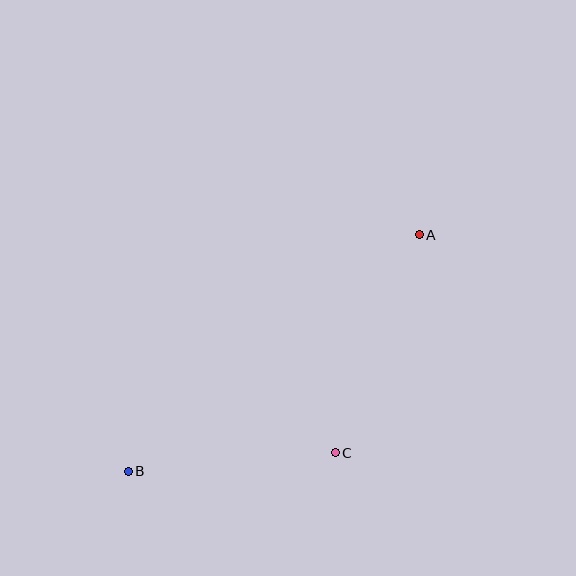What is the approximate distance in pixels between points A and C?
The distance between A and C is approximately 233 pixels.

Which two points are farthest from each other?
Points A and B are farthest from each other.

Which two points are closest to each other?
Points B and C are closest to each other.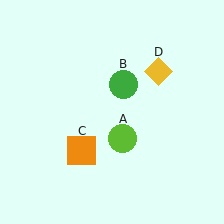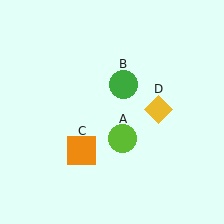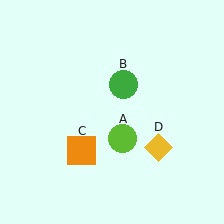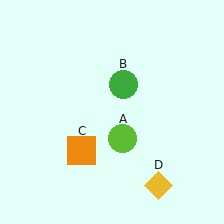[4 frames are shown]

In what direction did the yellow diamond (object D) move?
The yellow diamond (object D) moved down.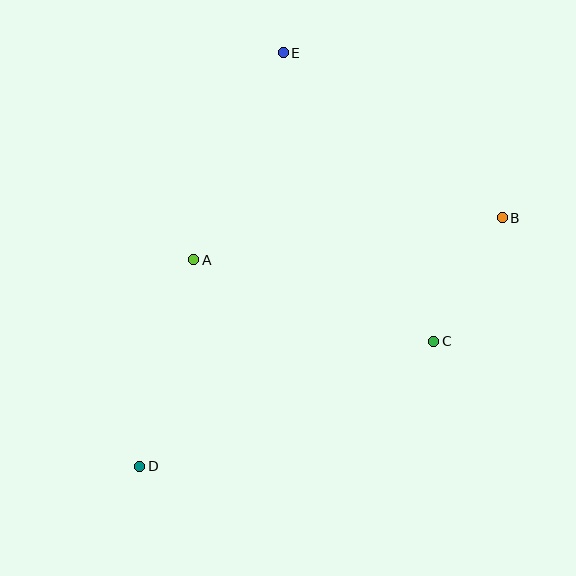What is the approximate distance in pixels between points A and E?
The distance between A and E is approximately 226 pixels.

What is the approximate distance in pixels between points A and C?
The distance between A and C is approximately 254 pixels.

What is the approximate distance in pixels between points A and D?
The distance between A and D is approximately 213 pixels.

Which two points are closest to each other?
Points B and C are closest to each other.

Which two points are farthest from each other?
Points B and D are farthest from each other.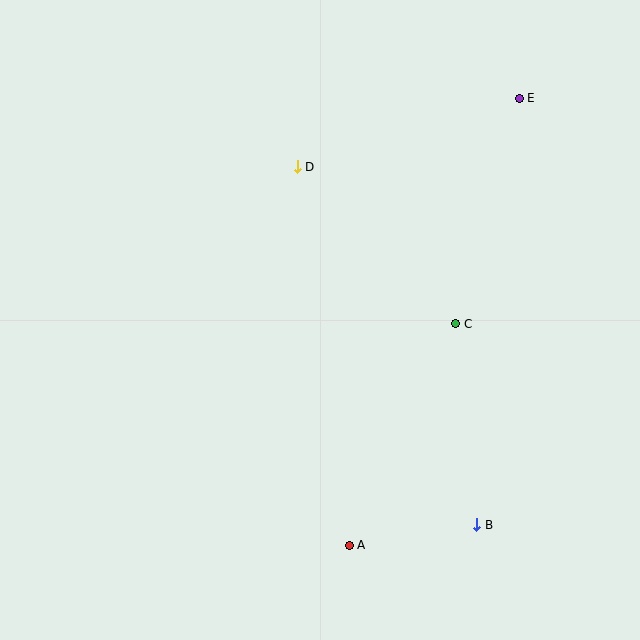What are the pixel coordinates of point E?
Point E is at (519, 98).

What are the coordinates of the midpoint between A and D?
The midpoint between A and D is at (323, 356).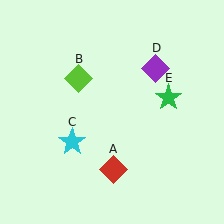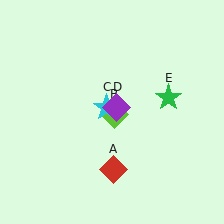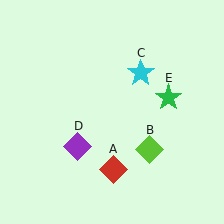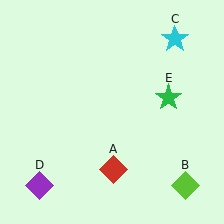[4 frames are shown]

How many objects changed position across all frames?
3 objects changed position: lime diamond (object B), cyan star (object C), purple diamond (object D).